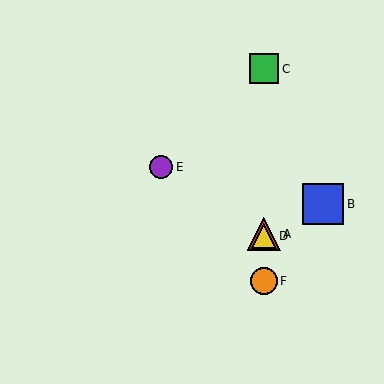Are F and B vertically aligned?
No, F is at x≈264 and B is at x≈323.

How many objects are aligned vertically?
4 objects (A, C, D, F) are aligned vertically.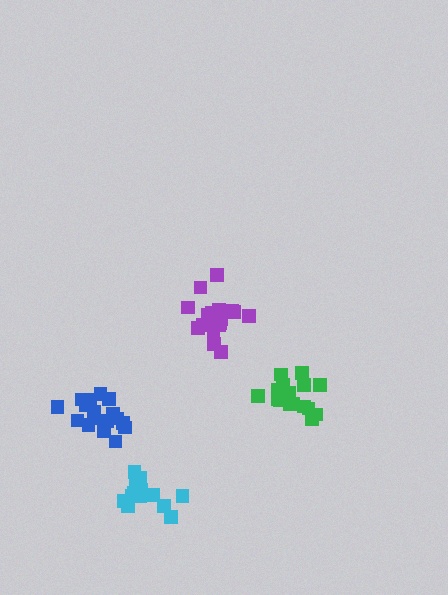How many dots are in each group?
Group 1: 20 dots, Group 2: 18 dots, Group 3: 16 dots, Group 4: 16 dots (70 total).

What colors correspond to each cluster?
The clusters are colored: purple, blue, cyan, green.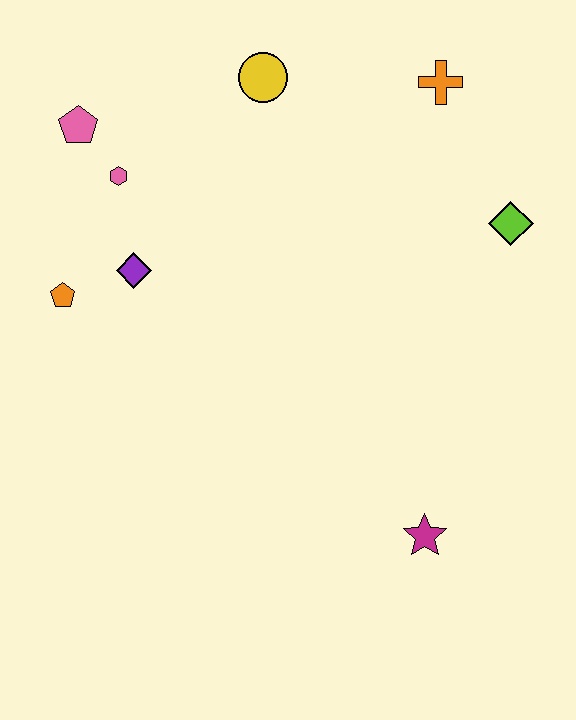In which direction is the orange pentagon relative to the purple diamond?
The orange pentagon is to the left of the purple diamond.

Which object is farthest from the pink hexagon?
The magenta star is farthest from the pink hexagon.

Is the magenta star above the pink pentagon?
No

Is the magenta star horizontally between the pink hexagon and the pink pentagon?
No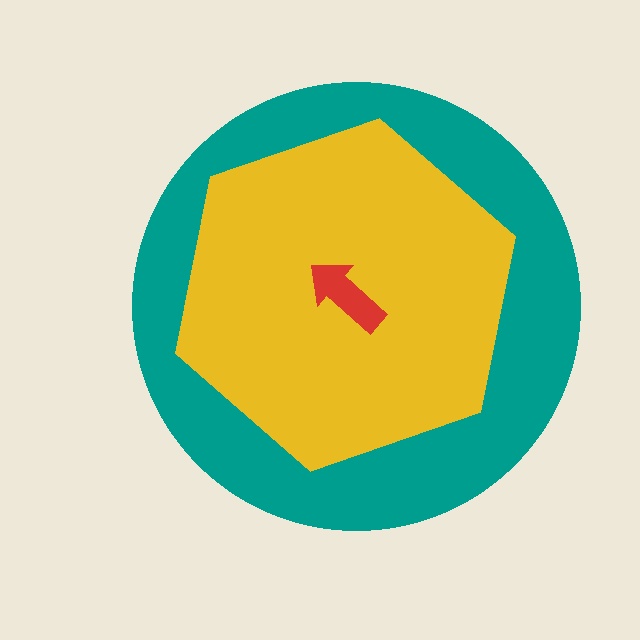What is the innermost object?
The red arrow.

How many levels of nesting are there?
3.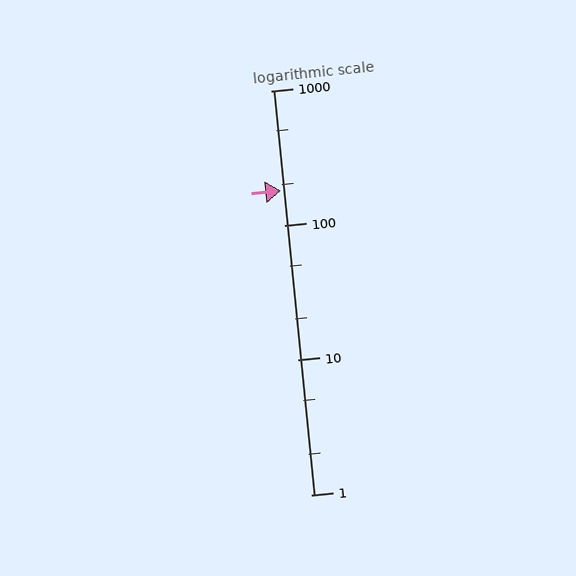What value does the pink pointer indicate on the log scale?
The pointer indicates approximately 180.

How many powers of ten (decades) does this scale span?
The scale spans 3 decades, from 1 to 1000.